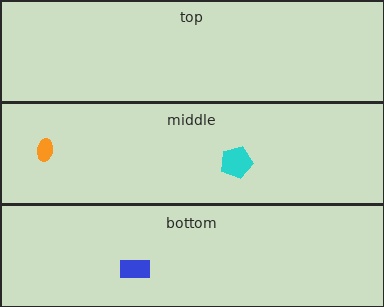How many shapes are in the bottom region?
1.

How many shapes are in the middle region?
2.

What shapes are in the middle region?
The cyan pentagon, the orange ellipse.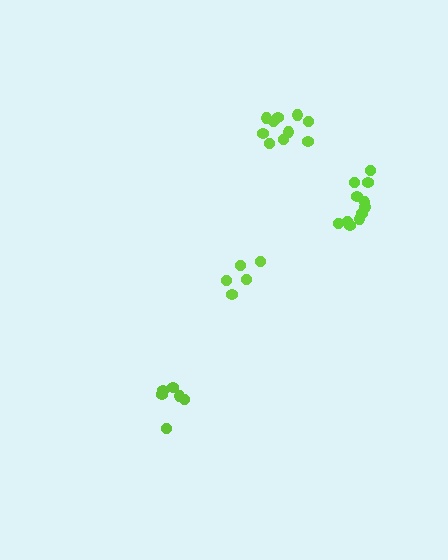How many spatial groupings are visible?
There are 4 spatial groupings.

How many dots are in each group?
Group 1: 6 dots, Group 2: 5 dots, Group 3: 11 dots, Group 4: 10 dots (32 total).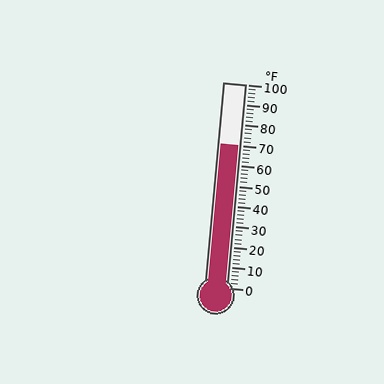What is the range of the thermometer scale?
The thermometer scale ranges from 0°F to 100°F.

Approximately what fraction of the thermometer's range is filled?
The thermometer is filled to approximately 70% of its range.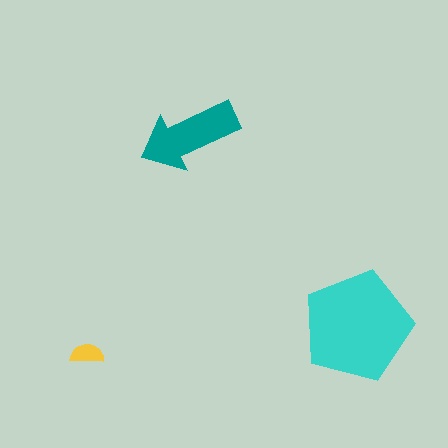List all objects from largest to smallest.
The cyan pentagon, the teal arrow, the yellow semicircle.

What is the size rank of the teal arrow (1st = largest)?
2nd.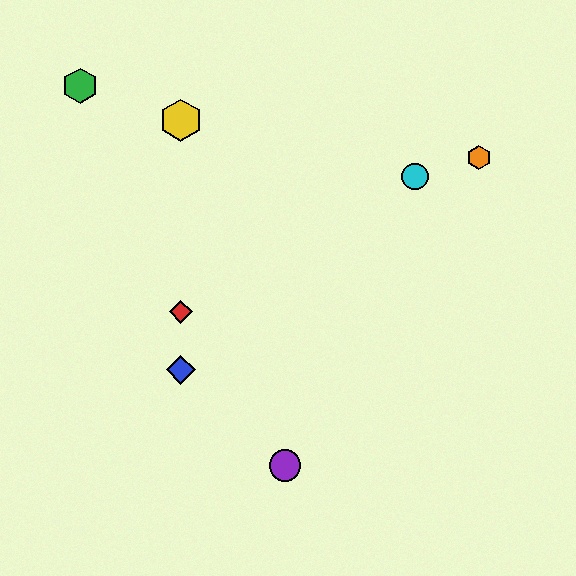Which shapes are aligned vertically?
The red diamond, the blue diamond, the yellow hexagon are aligned vertically.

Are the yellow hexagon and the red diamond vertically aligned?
Yes, both are at x≈181.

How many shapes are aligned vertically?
3 shapes (the red diamond, the blue diamond, the yellow hexagon) are aligned vertically.